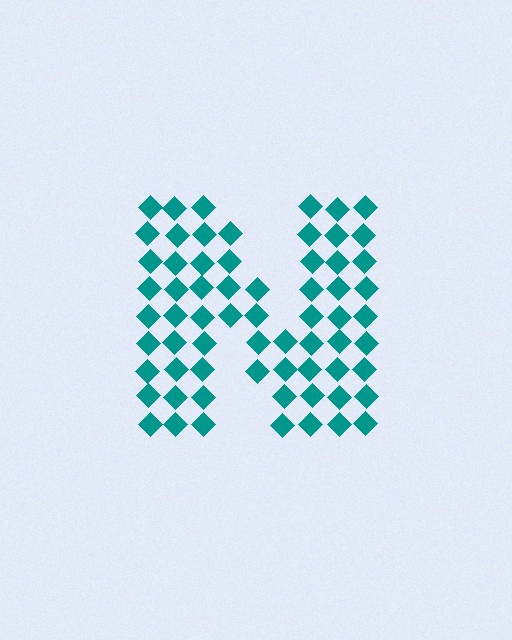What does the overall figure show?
The overall figure shows the letter N.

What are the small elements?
The small elements are diamonds.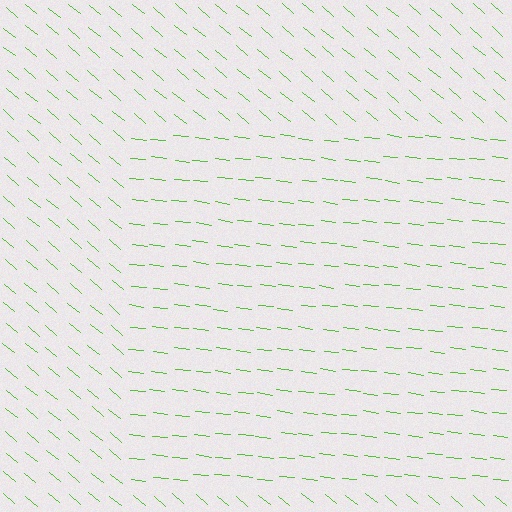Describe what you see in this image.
The image is filled with small lime line segments. A rectangle region in the image has lines oriented differently from the surrounding lines, creating a visible texture boundary.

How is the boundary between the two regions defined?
The boundary is defined purely by a change in line orientation (approximately 33 degrees difference). All lines are the same color and thickness.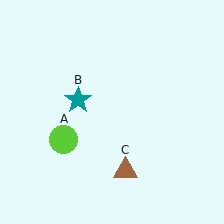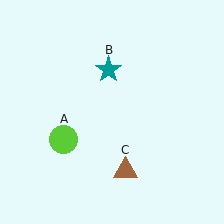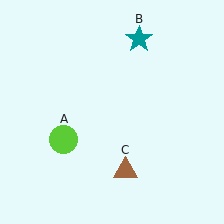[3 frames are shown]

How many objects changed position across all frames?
1 object changed position: teal star (object B).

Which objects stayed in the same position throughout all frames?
Lime circle (object A) and brown triangle (object C) remained stationary.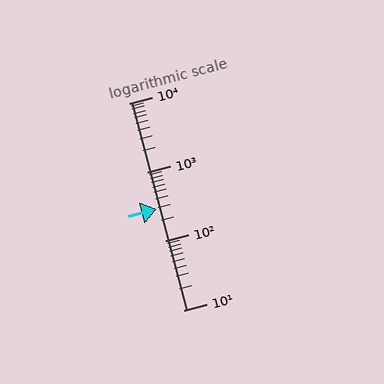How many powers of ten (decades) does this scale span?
The scale spans 3 decades, from 10 to 10000.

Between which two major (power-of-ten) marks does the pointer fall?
The pointer is between 100 and 1000.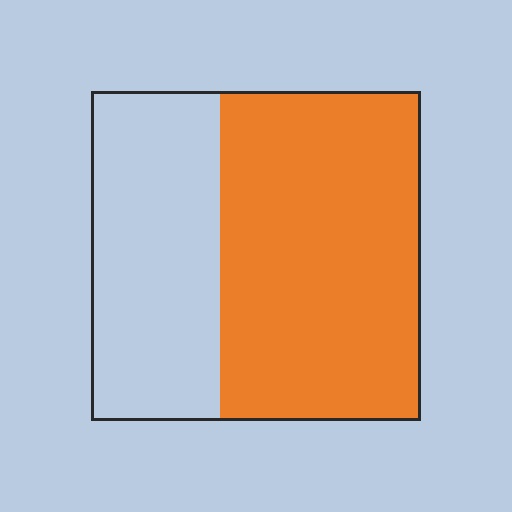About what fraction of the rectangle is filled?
About three fifths (3/5).